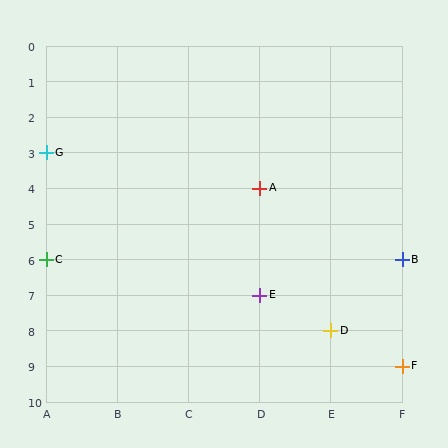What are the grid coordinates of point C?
Point C is at grid coordinates (A, 6).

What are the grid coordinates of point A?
Point A is at grid coordinates (D, 4).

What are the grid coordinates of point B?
Point B is at grid coordinates (F, 6).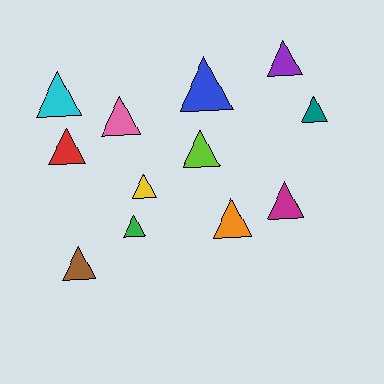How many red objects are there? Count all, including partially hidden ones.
There is 1 red object.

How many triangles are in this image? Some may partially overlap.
There are 12 triangles.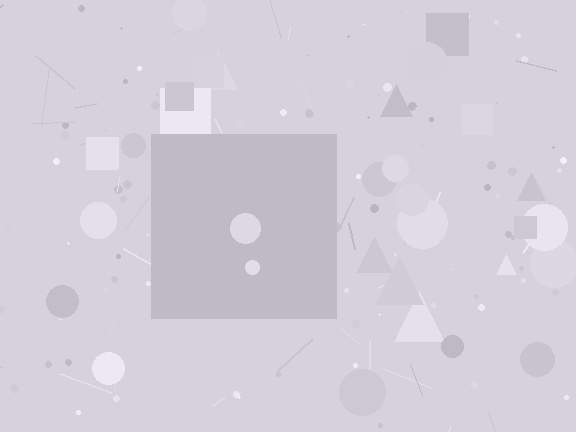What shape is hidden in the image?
A square is hidden in the image.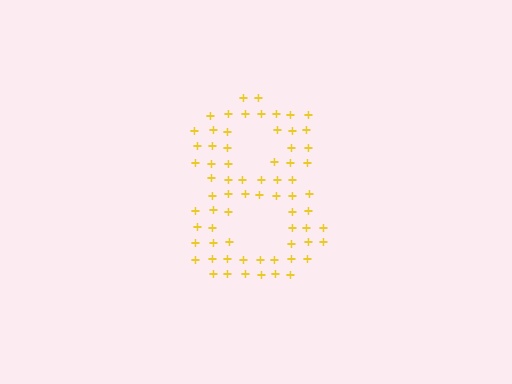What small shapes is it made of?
It is made of small plus signs.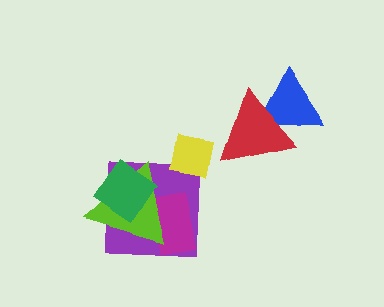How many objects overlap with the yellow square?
0 objects overlap with the yellow square.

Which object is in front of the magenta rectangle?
The lime triangle is in front of the magenta rectangle.